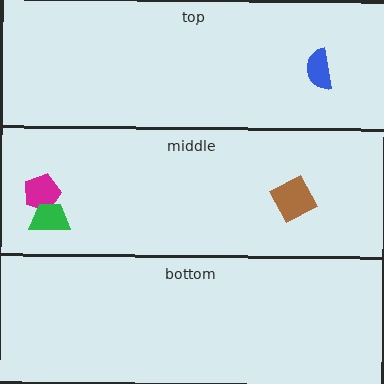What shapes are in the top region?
The blue semicircle.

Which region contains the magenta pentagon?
The middle region.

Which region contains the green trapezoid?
The middle region.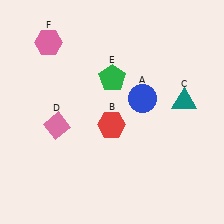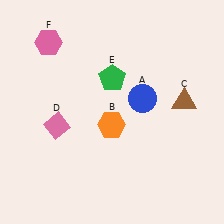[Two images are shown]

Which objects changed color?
B changed from red to orange. C changed from teal to brown.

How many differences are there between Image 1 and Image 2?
There are 2 differences between the two images.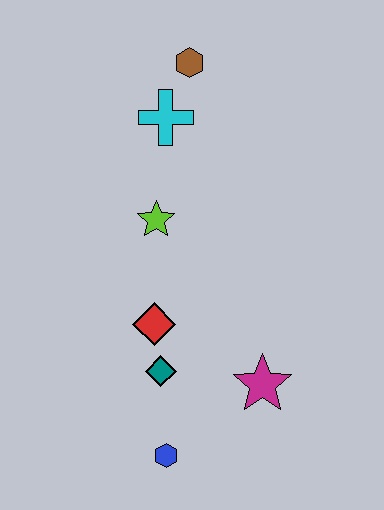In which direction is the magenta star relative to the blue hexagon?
The magenta star is to the right of the blue hexagon.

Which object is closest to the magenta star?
The teal diamond is closest to the magenta star.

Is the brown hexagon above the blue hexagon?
Yes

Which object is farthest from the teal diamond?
The brown hexagon is farthest from the teal diamond.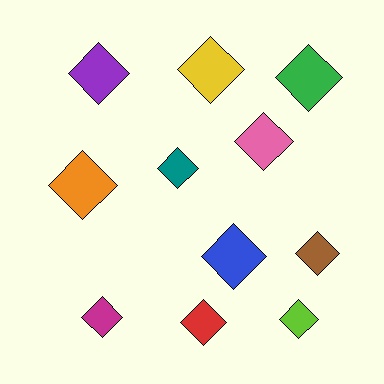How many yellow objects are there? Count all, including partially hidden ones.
There is 1 yellow object.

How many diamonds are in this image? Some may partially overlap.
There are 11 diamonds.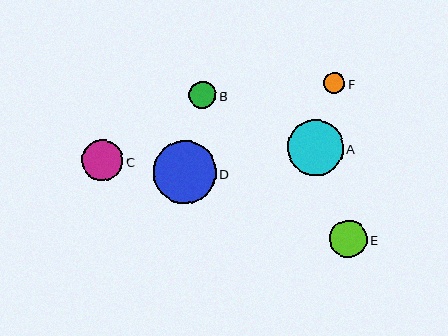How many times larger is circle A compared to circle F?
Circle A is approximately 2.6 times the size of circle F.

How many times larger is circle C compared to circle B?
Circle C is approximately 1.5 times the size of circle B.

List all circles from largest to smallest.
From largest to smallest: D, A, C, E, B, F.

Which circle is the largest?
Circle D is the largest with a size of approximately 62 pixels.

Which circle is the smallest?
Circle F is the smallest with a size of approximately 21 pixels.